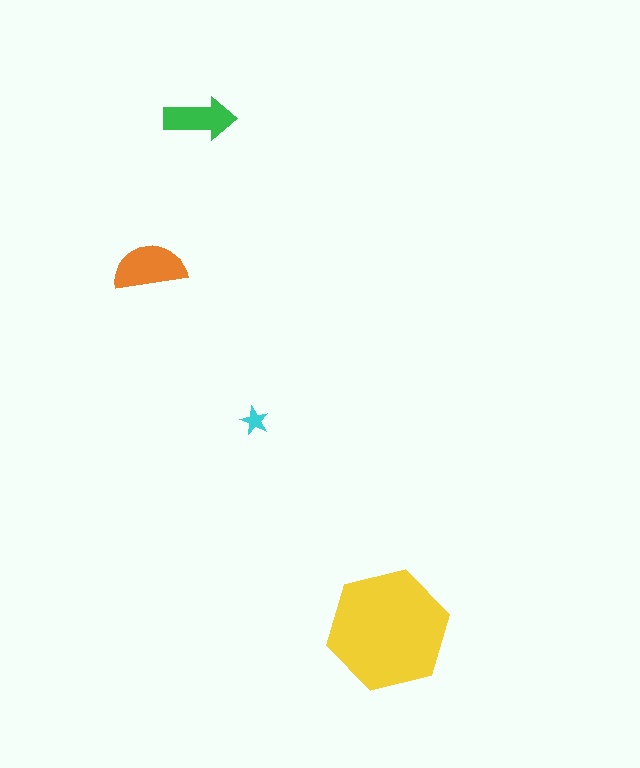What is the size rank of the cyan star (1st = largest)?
4th.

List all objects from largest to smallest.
The yellow hexagon, the orange semicircle, the green arrow, the cyan star.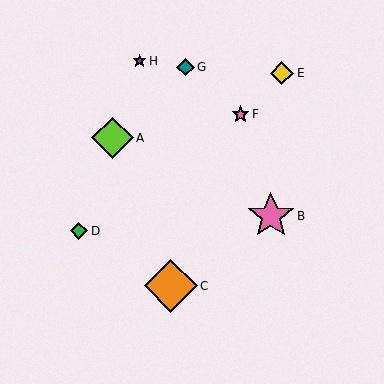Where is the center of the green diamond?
The center of the green diamond is at (79, 231).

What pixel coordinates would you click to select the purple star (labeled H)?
Click at (140, 61) to select the purple star H.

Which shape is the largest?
The orange diamond (labeled C) is the largest.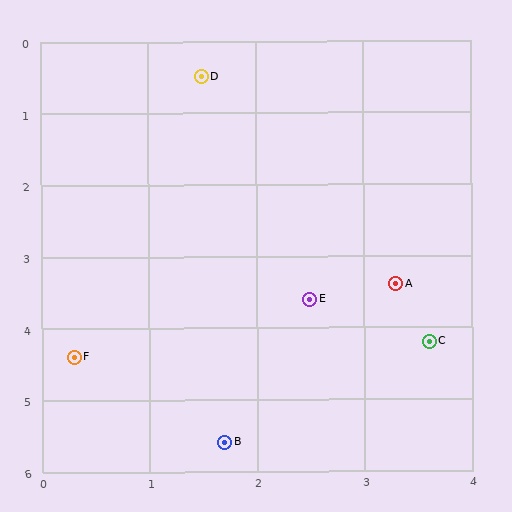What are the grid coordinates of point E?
Point E is at approximately (2.5, 3.6).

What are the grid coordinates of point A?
Point A is at approximately (3.3, 3.4).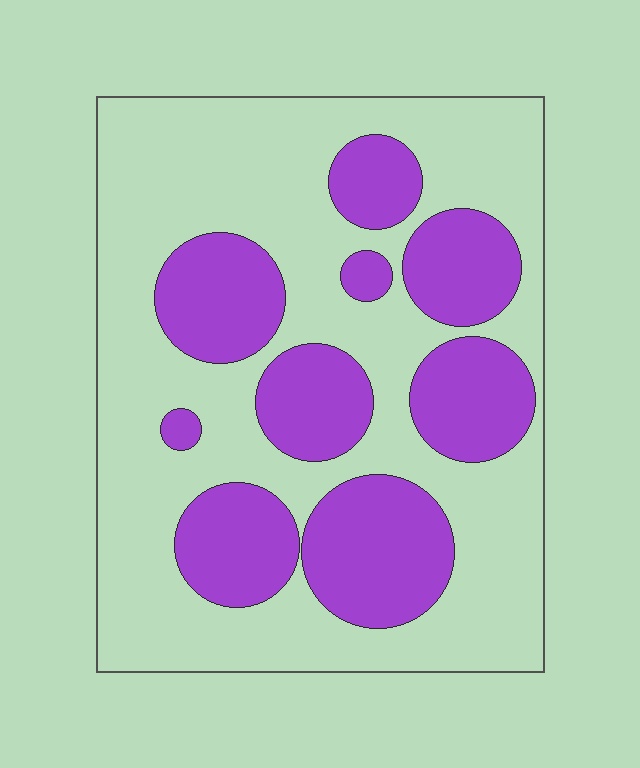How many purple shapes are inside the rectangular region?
9.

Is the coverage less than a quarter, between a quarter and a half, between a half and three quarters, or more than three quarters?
Between a quarter and a half.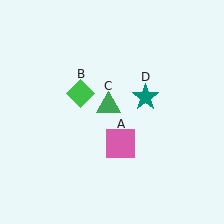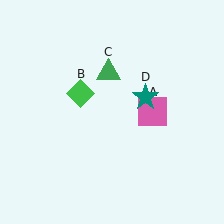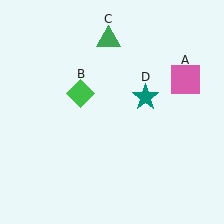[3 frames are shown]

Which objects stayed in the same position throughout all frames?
Green diamond (object B) and teal star (object D) remained stationary.